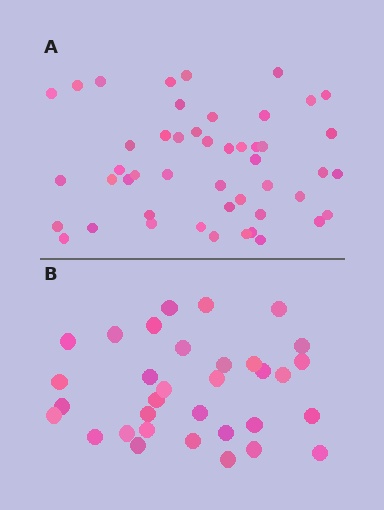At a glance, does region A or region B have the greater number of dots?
Region A (the top region) has more dots.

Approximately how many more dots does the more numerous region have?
Region A has approximately 15 more dots than region B.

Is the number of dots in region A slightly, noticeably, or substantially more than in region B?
Region A has substantially more. The ratio is roughly 1.5 to 1.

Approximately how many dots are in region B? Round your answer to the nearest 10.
About 30 dots. (The exact count is 33, which rounds to 30.)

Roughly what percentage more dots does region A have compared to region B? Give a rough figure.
About 45% more.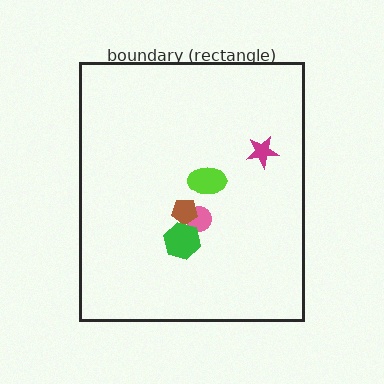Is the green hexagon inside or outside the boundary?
Inside.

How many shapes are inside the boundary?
5 inside, 0 outside.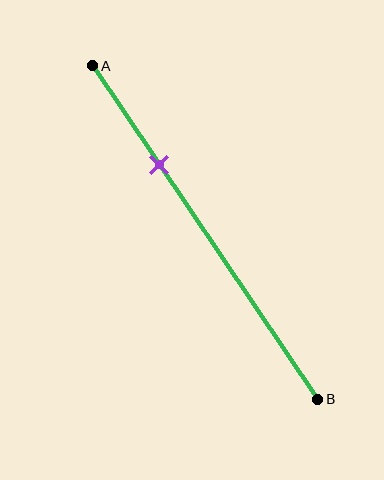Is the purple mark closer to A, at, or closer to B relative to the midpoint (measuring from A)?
The purple mark is closer to point A than the midpoint of segment AB.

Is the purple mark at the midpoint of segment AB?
No, the mark is at about 30% from A, not at the 50% midpoint.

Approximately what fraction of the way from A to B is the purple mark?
The purple mark is approximately 30% of the way from A to B.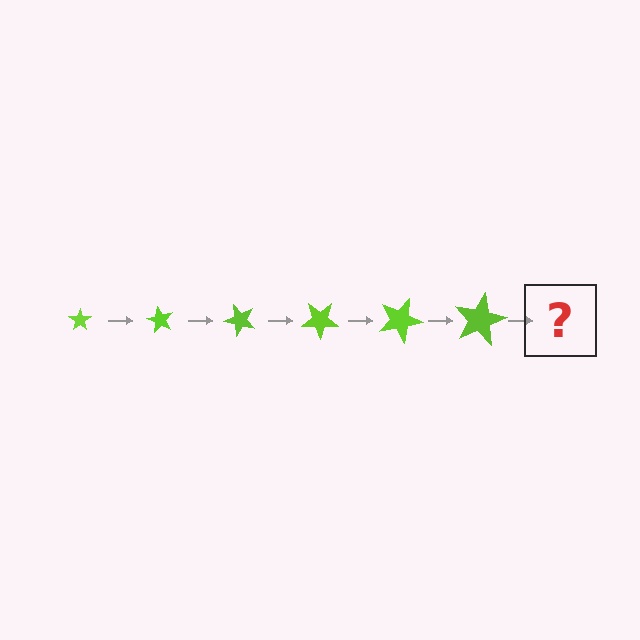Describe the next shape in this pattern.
It should be a star, larger than the previous one and rotated 360 degrees from the start.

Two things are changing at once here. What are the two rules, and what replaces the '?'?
The two rules are that the star grows larger each step and it rotates 60 degrees each step. The '?' should be a star, larger than the previous one and rotated 360 degrees from the start.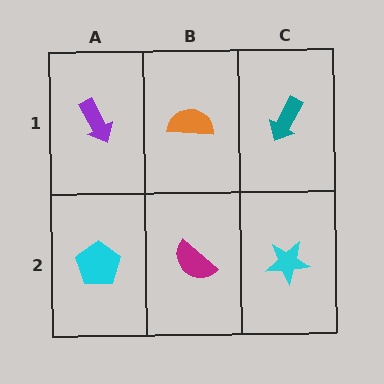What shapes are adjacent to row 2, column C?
A teal arrow (row 1, column C), a magenta semicircle (row 2, column B).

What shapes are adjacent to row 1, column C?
A cyan star (row 2, column C), an orange semicircle (row 1, column B).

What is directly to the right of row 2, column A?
A magenta semicircle.